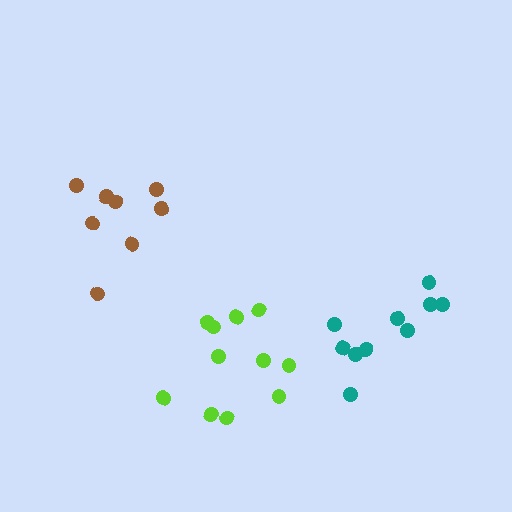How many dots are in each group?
Group 1: 11 dots, Group 2: 10 dots, Group 3: 8 dots (29 total).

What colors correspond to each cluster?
The clusters are colored: lime, teal, brown.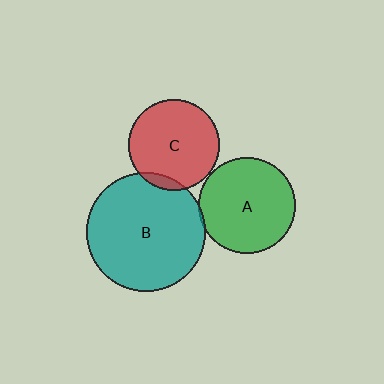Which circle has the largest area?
Circle B (teal).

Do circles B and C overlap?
Yes.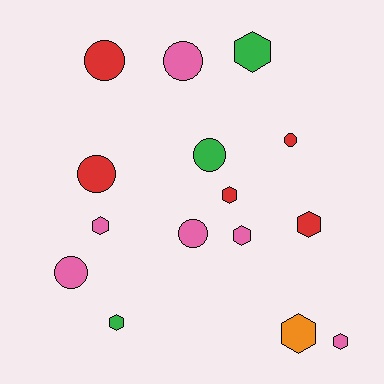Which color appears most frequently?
Pink, with 6 objects.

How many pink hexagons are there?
There are 3 pink hexagons.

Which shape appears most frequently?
Hexagon, with 8 objects.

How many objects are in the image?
There are 15 objects.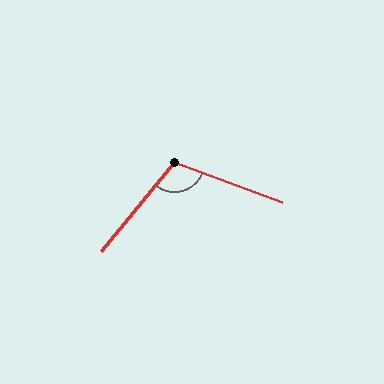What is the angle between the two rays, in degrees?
Approximately 110 degrees.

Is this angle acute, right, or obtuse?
It is obtuse.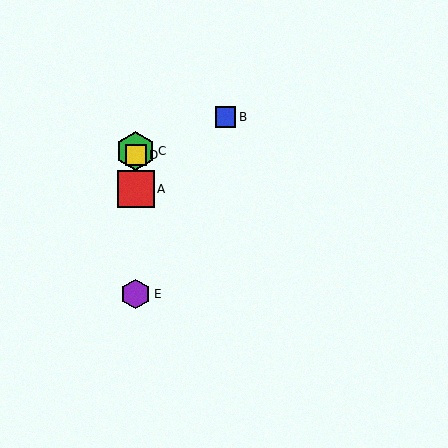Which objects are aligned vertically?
Objects A, C, D, E are aligned vertically.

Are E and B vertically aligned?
No, E is at x≈136 and B is at x≈226.